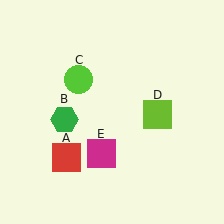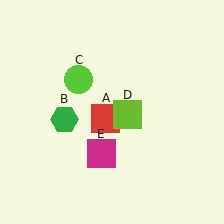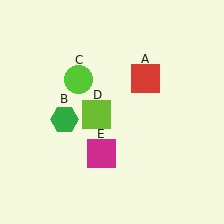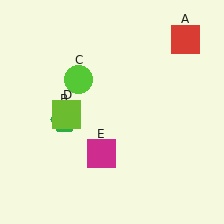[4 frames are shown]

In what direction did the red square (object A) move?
The red square (object A) moved up and to the right.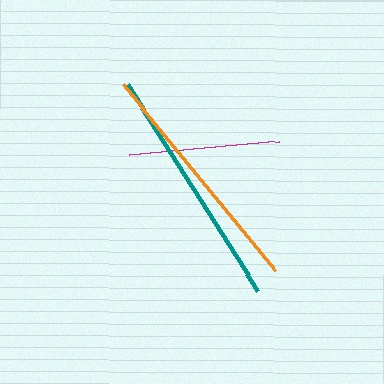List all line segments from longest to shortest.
From longest to shortest: teal, orange, magenta.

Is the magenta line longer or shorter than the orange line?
The orange line is longer than the magenta line.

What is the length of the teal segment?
The teal segment is approximately 246 pixels long.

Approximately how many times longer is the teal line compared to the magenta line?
The teal line is approximately 1.6 times the length of the magenta line.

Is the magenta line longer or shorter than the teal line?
The teal line is longer than the magenta line.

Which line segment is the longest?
The teal line is the longest at approximately 246 pixels.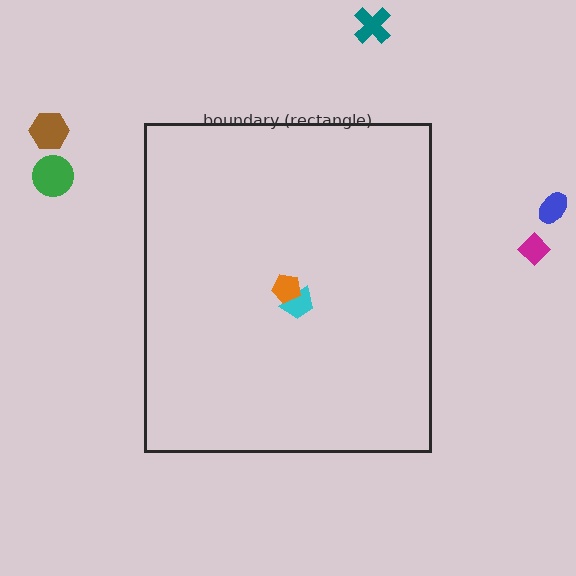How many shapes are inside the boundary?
2 inside, 5 outside.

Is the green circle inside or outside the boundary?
Outside.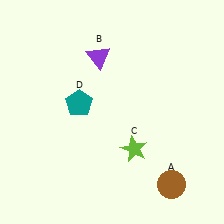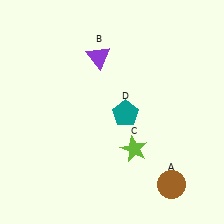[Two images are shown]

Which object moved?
The teal pentagon (D) moved right.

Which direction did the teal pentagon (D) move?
The teal pentagon (D) moved right.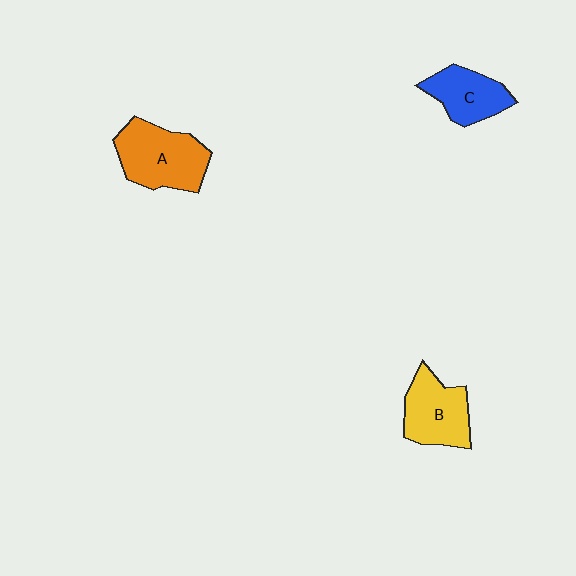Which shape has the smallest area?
Shape C (blue).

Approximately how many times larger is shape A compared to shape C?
Approximately 1.4 times.